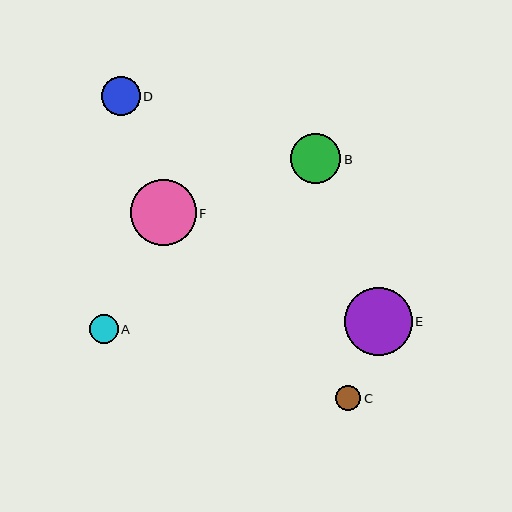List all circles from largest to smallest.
From largest to smallest: E, F, B, D, A, C.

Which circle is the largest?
Circle E is the largest with a size of approximately 68 pixels.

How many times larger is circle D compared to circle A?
Circle D is approximately 1.3 times the size of circle A.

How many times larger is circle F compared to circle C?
Circle F is approximately 2.6 times the size of circle C.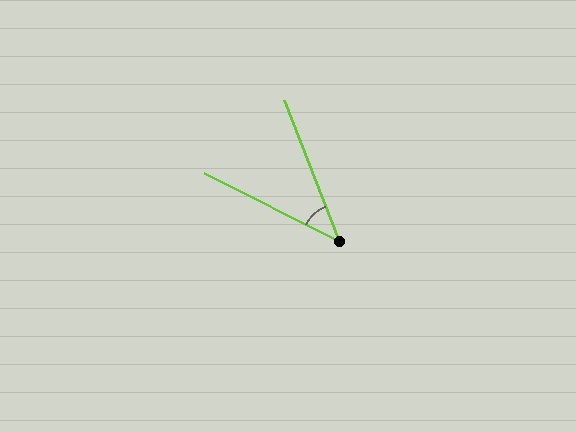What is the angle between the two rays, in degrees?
Approximately 42 degrees.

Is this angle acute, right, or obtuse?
It is acute.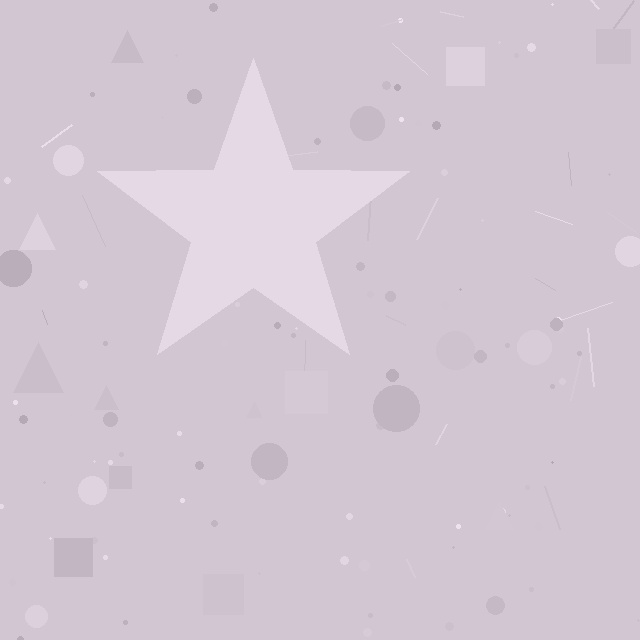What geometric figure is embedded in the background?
A star is embedded in the background.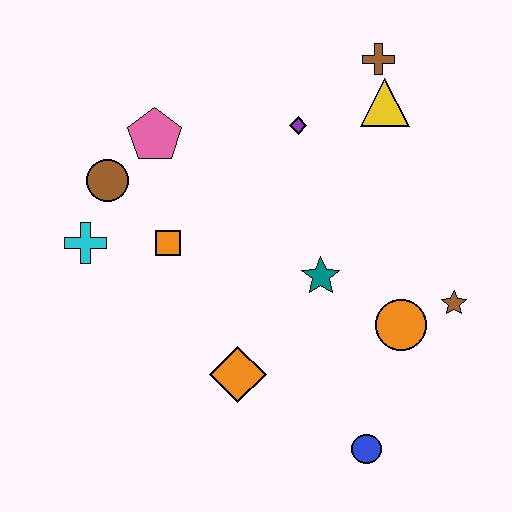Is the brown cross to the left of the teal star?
No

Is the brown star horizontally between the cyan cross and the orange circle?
No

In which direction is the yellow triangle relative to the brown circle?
The yellow triangle is to the right of the brown circle.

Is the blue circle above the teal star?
No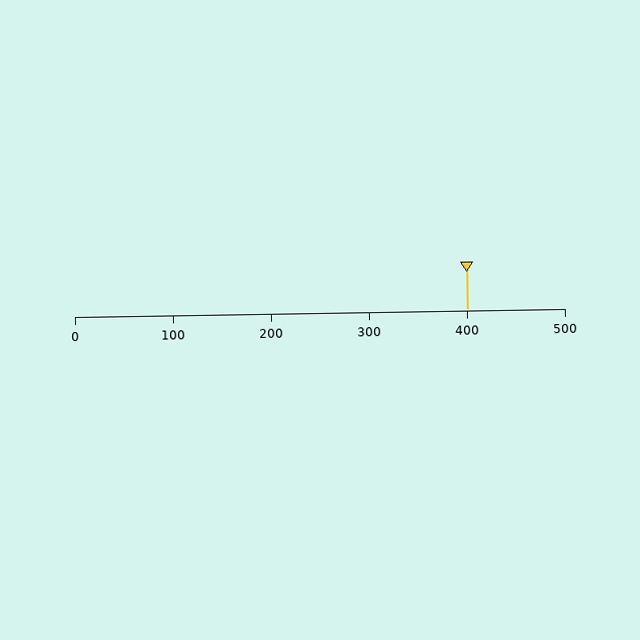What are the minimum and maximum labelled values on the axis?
The axis runs from 0 to 500.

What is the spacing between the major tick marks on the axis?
The major ticks are spaced 100 apart.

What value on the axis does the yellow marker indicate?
The marker indicates approximately 400.